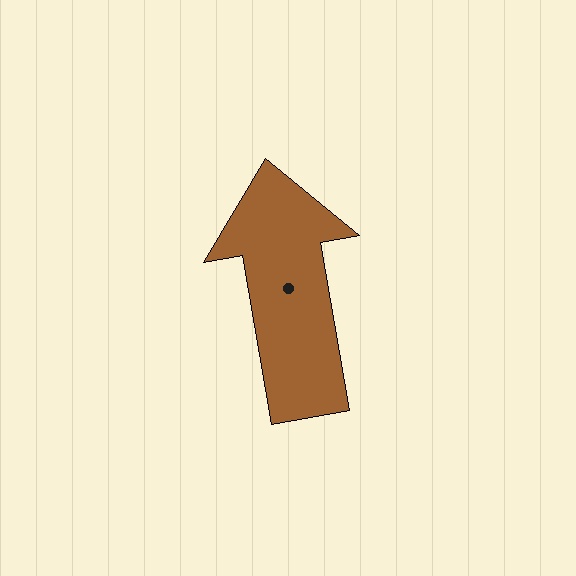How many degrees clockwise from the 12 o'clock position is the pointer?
Approximately 350 degrees.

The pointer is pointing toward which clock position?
Roughly 12 o'clock.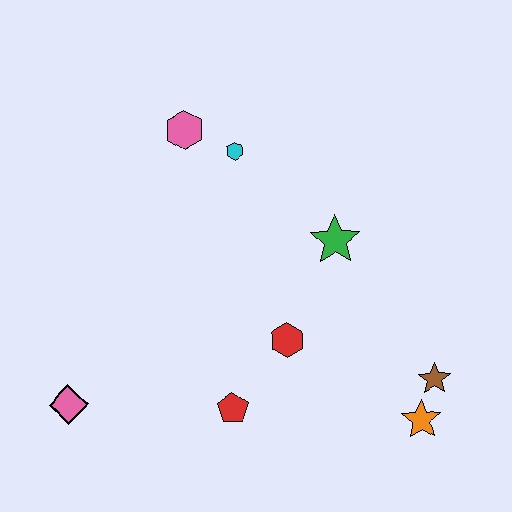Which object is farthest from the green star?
The pink diamond is farthest from the green star.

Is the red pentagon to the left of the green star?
Yes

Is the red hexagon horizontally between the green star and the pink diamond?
Yes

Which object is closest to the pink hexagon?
The cyan hexagon is closest to the pink hexagon.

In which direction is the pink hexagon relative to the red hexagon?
The pink hexagon is above the red hexagon.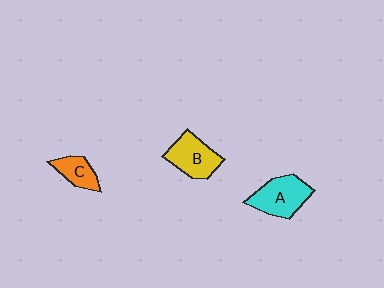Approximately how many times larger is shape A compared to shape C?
Approximately 1.6 times.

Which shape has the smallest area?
Shape C (orange).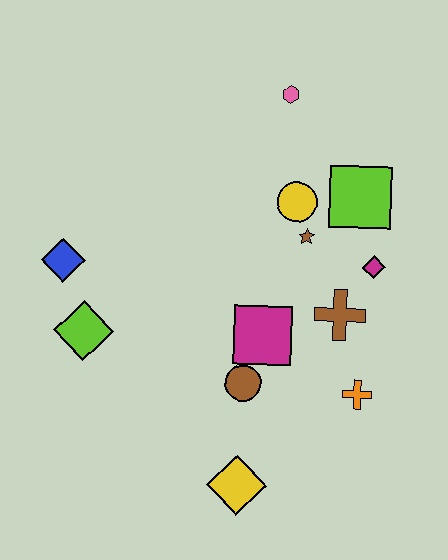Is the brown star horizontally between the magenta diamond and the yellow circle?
Yes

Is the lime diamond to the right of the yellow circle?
No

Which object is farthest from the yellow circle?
The yellow diamond is farthest from the yellow circle.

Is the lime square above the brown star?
Yes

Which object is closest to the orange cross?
The brown cross is closest to the orange cross.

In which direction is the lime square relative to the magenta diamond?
The lime square is above the magenta diamond.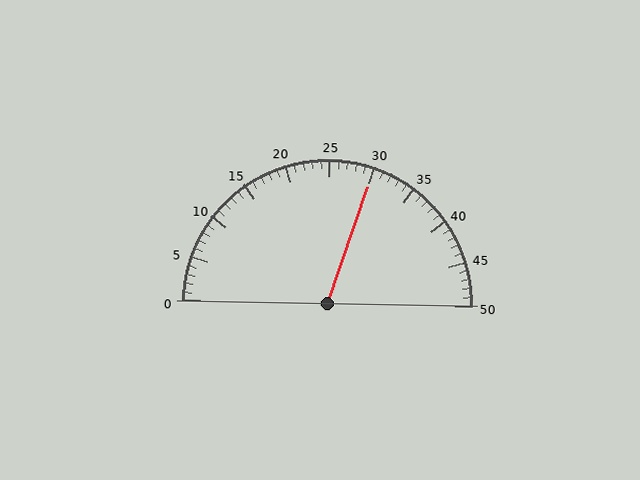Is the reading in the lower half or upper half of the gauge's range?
The reading is in the upper half of the range (0 to 50).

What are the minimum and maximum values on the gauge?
The gauge ranges from 0 to 50.